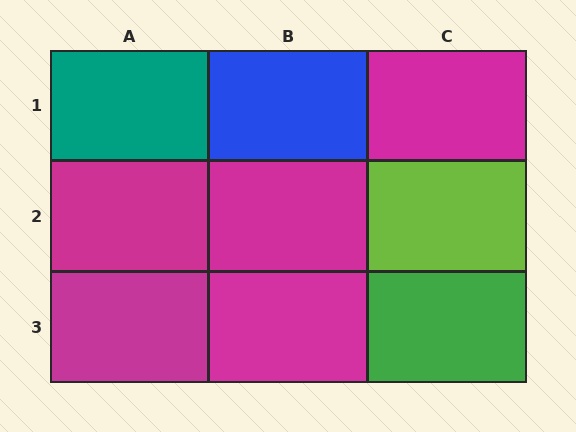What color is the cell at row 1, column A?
Teal.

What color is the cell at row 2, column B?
Magenta.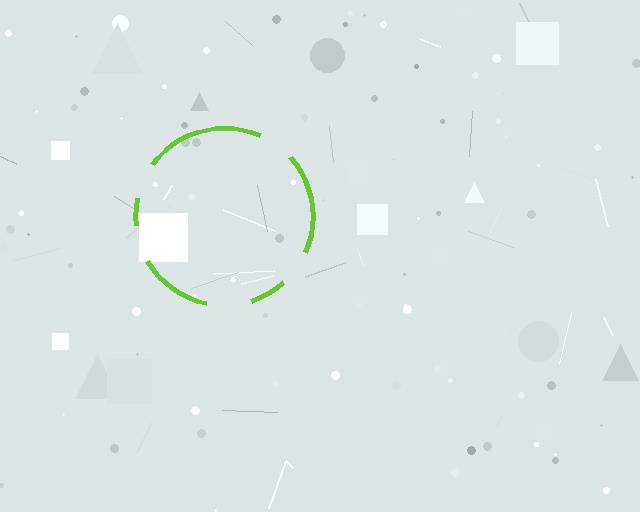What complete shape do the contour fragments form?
The contour fragments form a circle.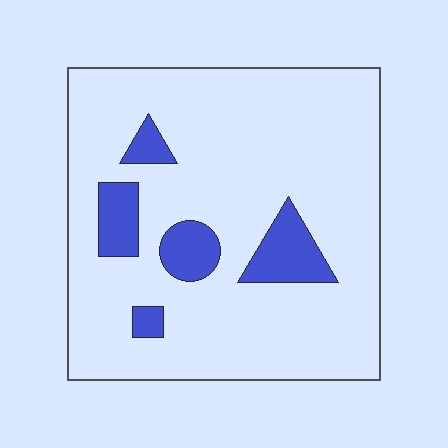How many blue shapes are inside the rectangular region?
5.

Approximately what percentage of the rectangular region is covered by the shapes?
Approximately 15%.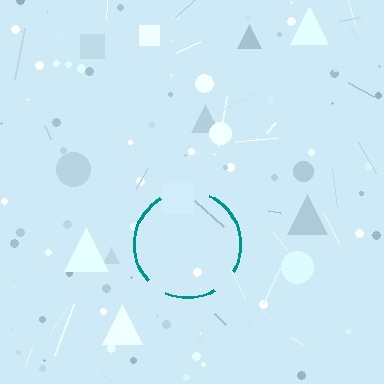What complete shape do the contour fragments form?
The contour fragments form a circle.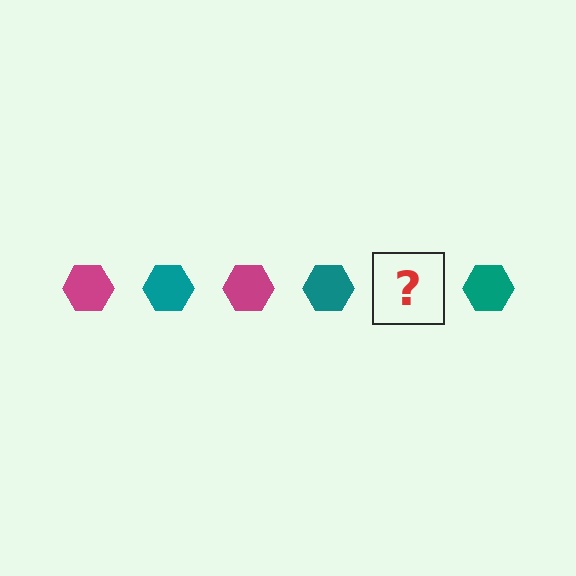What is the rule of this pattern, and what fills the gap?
The rule is that the pattern cycles through magenta, teal hexagons. The gap should be filled with a magenta hexagon.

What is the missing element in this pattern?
The missing element is a magenta hexagon.